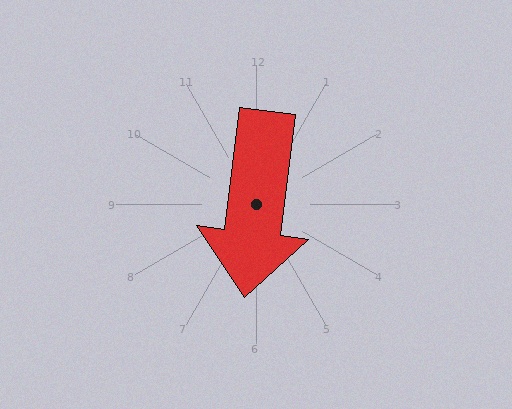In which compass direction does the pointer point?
South.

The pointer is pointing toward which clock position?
Roughly 6 o'clock.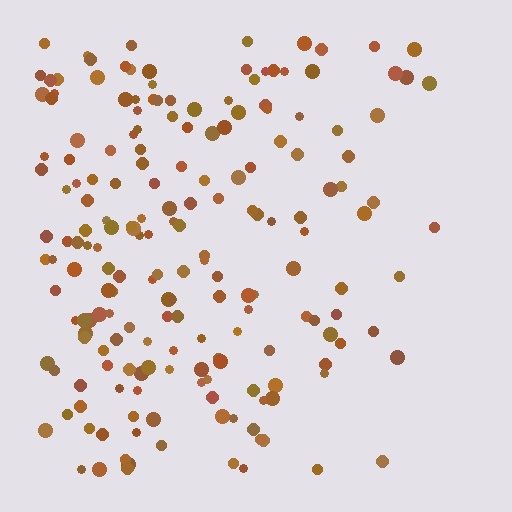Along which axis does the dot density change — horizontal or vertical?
Horizontal.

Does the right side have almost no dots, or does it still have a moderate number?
Still a moderate number, just noticeably fewer than the left.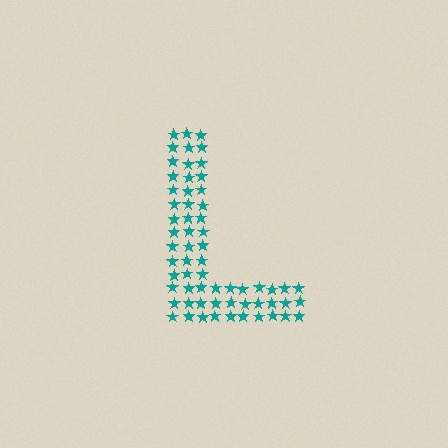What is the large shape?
The large shape is the letter L.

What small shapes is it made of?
It is made of small stars.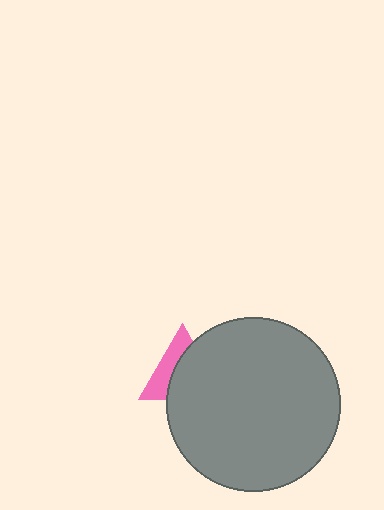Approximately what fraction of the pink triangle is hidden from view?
Roughly 59% of the pink triangle is hidden behind the gray circle.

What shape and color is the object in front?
The object in front is a gray circle.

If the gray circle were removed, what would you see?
You would see the complete pink triangle.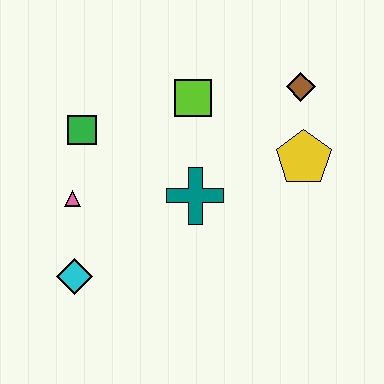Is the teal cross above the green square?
No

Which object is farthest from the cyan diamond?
The brown diamond is farthest from the cyan diamond.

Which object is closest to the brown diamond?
The yellow pentagon is closest to the brown diamond.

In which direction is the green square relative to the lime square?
The green square is to the left of the lime square.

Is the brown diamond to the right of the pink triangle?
Yes